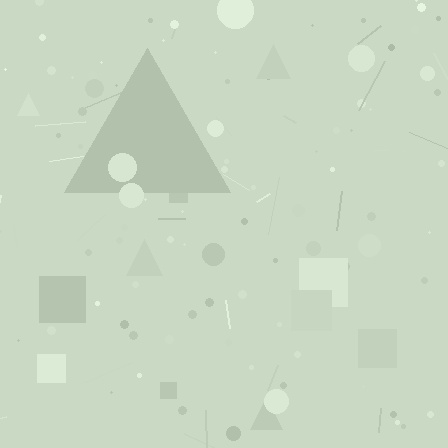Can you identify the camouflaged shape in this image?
The camouflaged shape is a triangle.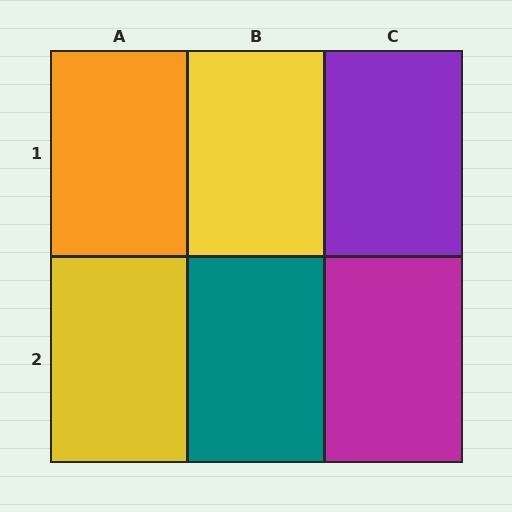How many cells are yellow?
2 cells are yellow.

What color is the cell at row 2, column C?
Magenta.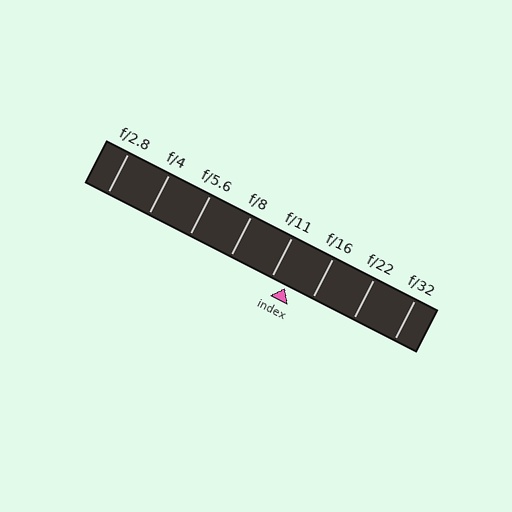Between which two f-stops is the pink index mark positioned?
The index mark is between f/11 and f/16.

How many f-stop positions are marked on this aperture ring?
There are 8 f-stop positions marked.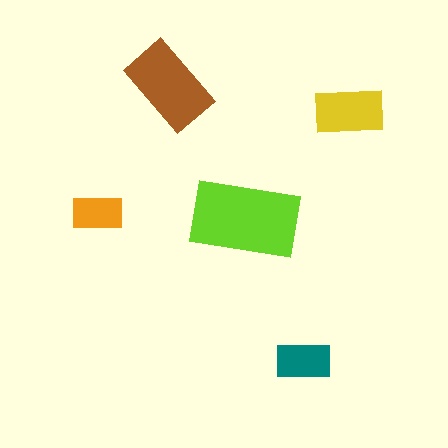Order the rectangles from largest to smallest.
the lime one, the brown one, the yellow one, the teal one, the orange one.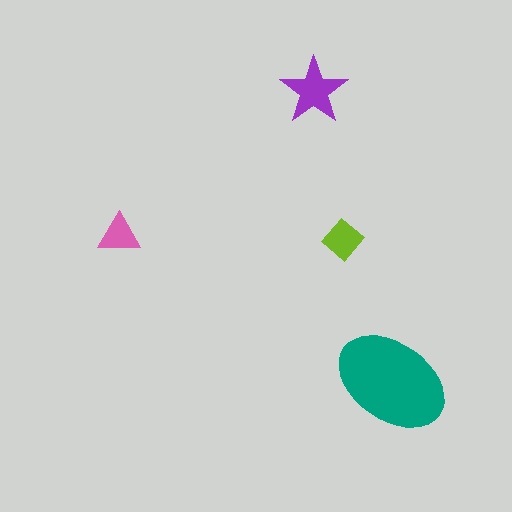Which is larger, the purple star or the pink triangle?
The purple star.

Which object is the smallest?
The pink triangle.